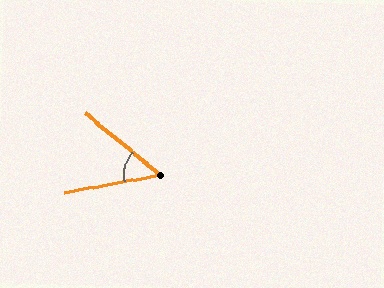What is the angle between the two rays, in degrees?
Approximately 50 degrees.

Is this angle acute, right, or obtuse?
It is acute.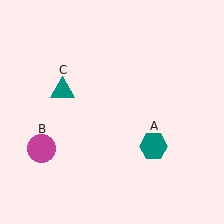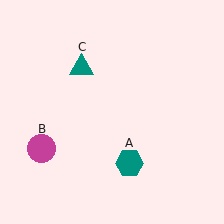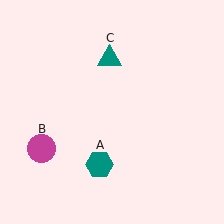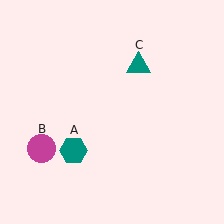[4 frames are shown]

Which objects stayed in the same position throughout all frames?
Magenta circle (object B) remained stationary.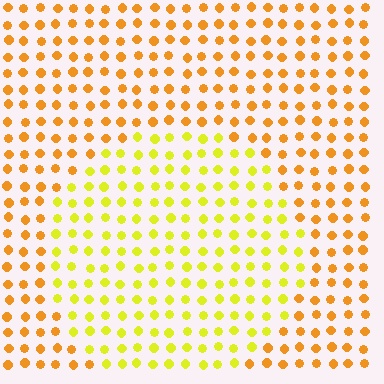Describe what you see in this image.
The image is filled with small orange elements in a uniform arrangement. A circle-shaped region is visible where the elements are tinted to a slightly different hue, forming a subtle color boundary.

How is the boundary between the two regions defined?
The boundary is defined purely by a slight shift in hue (about 32 degrees). Spacing, size, and orientation are identical on both sides.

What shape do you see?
I see a circle.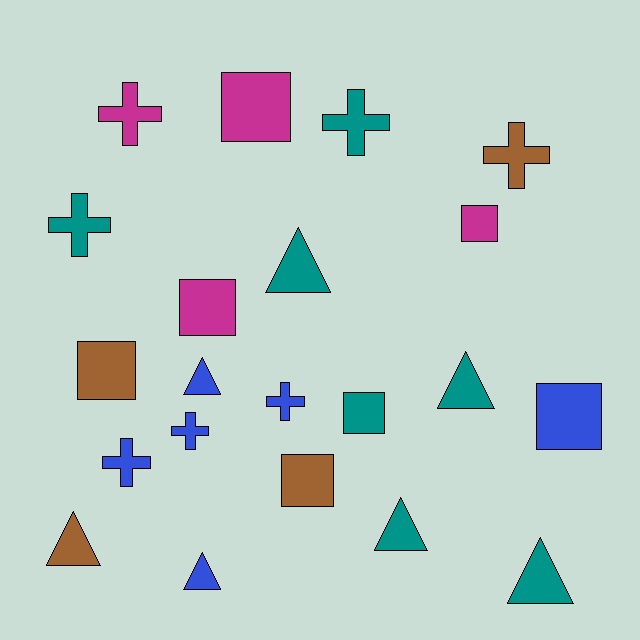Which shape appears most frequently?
Square, with 7 objects.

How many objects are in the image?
There are 21 objects.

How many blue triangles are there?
There are 2 blue triangles.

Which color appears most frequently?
Teal, with 7 objects.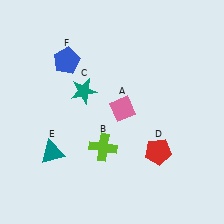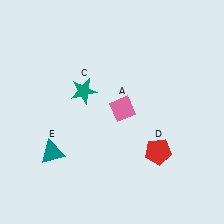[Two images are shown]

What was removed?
The lime cross (B), the blue pentagon (F) were removed in Image 2.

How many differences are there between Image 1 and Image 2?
There are 2 differences between the two images.